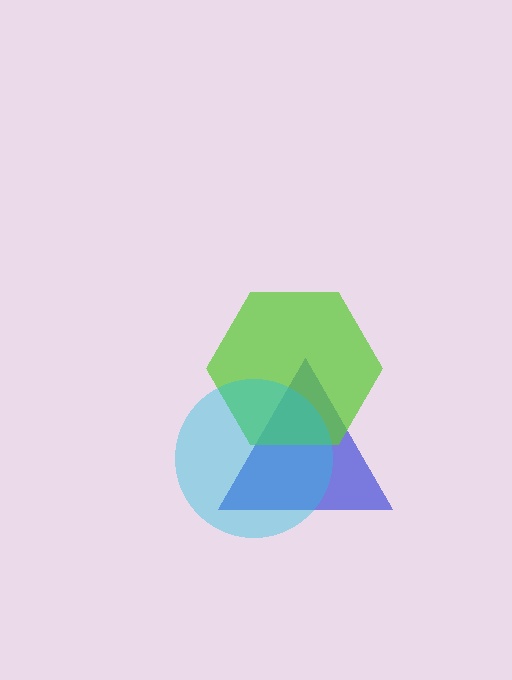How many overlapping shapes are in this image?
There are 3 overlapping shapes in the image.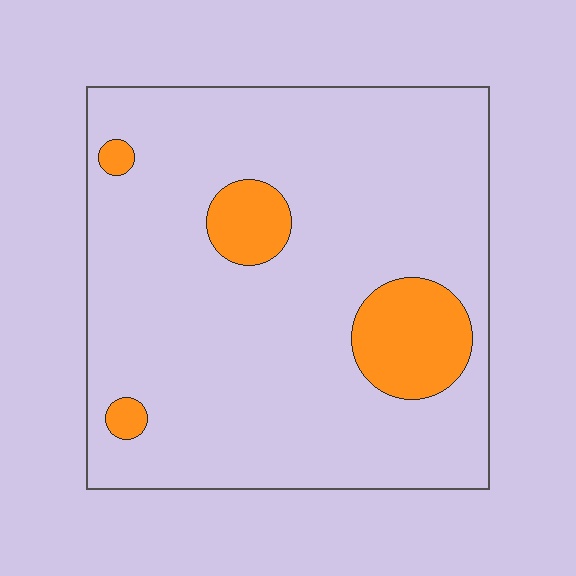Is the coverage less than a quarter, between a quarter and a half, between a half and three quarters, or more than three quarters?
Less than a quarter.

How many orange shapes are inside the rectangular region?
4.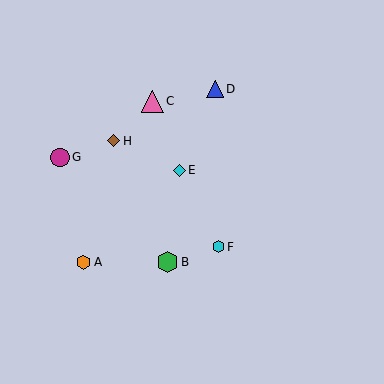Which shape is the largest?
The pink triangle (labeled C) is the largest.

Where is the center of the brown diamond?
The center of the brown diamond is at (114, 141).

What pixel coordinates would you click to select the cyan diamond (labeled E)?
Click at (179, 170) to select the cyan diamond E.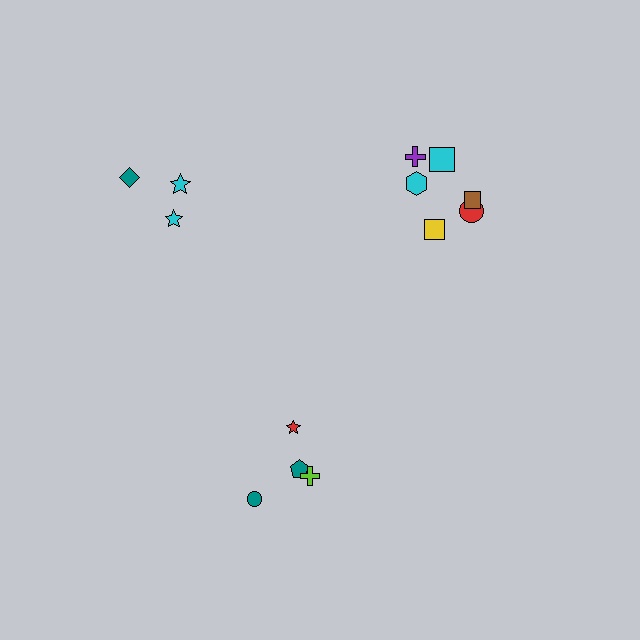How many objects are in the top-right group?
There are 6 objects.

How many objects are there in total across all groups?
There are 13 objects.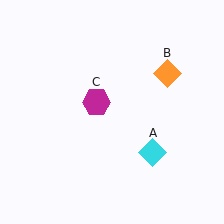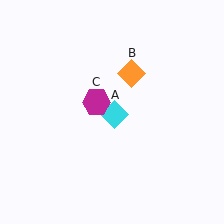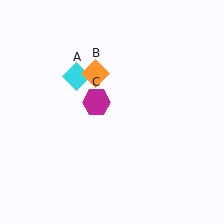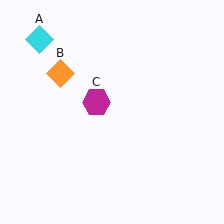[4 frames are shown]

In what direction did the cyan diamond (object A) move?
The cyan diamond (object A) moved up and to the left.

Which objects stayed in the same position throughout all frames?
Magenta hexagon (object C) remained stationary.